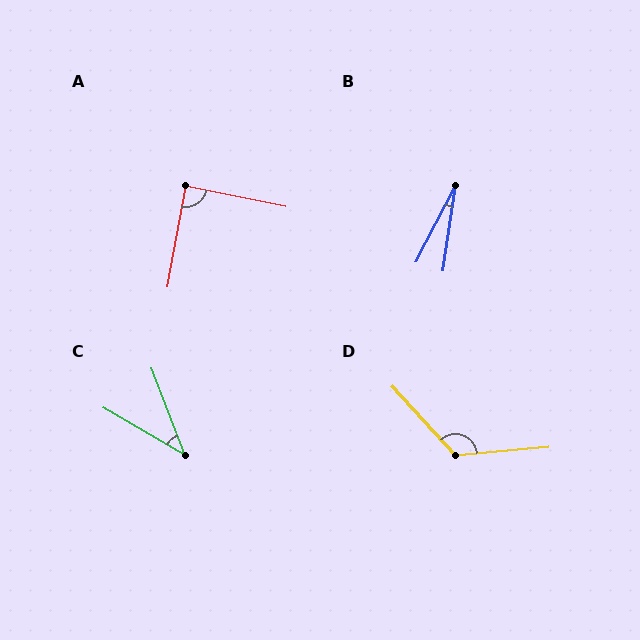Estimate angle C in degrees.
Approximately 39 degrees.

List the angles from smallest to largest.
B (19°), C (39°), A (89°), D (128°).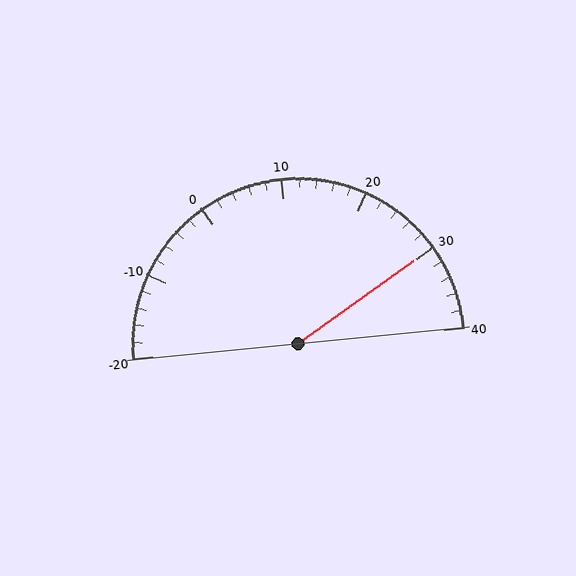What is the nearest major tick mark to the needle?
The nearest major tick mark is 30.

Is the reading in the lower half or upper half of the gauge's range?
The reading is in the upper half of the range (-20 to 40).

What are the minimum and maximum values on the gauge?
The gauge ranges from -20 to 40.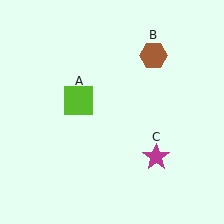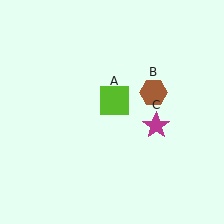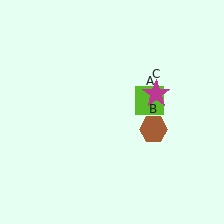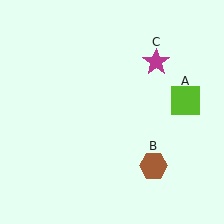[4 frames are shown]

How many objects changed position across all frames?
3 objects changed position: lime square (object A), brown hexagon (object B), magenta star (object C).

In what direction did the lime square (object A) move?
The lime square (object A) moved right.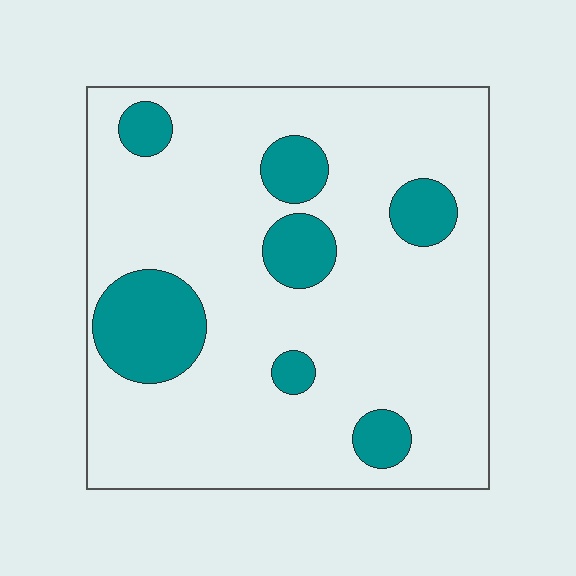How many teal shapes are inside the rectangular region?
7.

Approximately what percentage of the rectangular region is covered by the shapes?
Approximately 20%.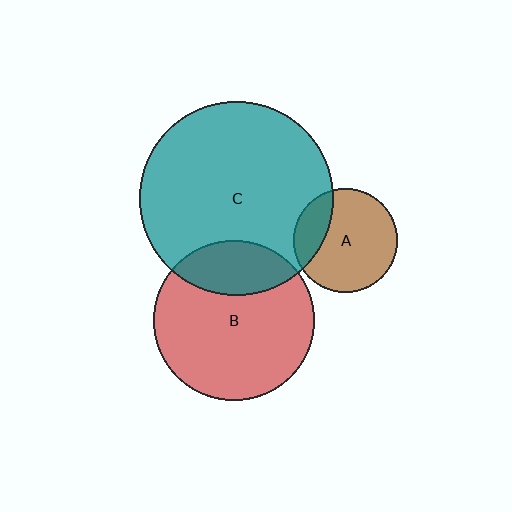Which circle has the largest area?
Circle C (teal).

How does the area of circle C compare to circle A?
Approximately 3.5 times.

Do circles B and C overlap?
Yes.